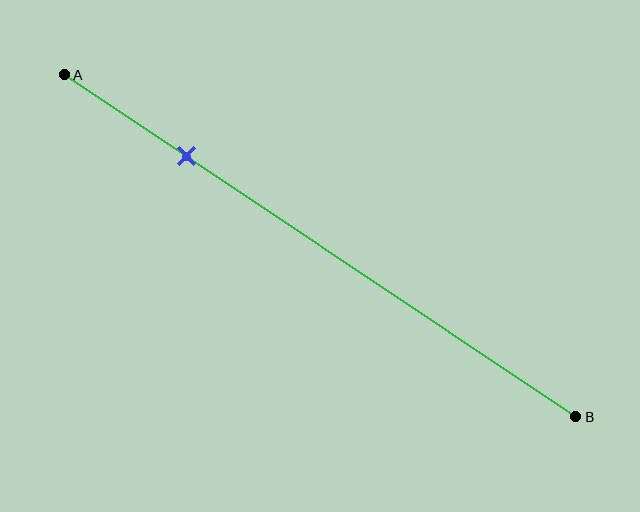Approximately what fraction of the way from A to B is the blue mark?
The blue mark is approximately 25% of the way from A to B.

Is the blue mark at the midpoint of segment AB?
No, the mark is at about 25% from A, not at the 50% midpoint.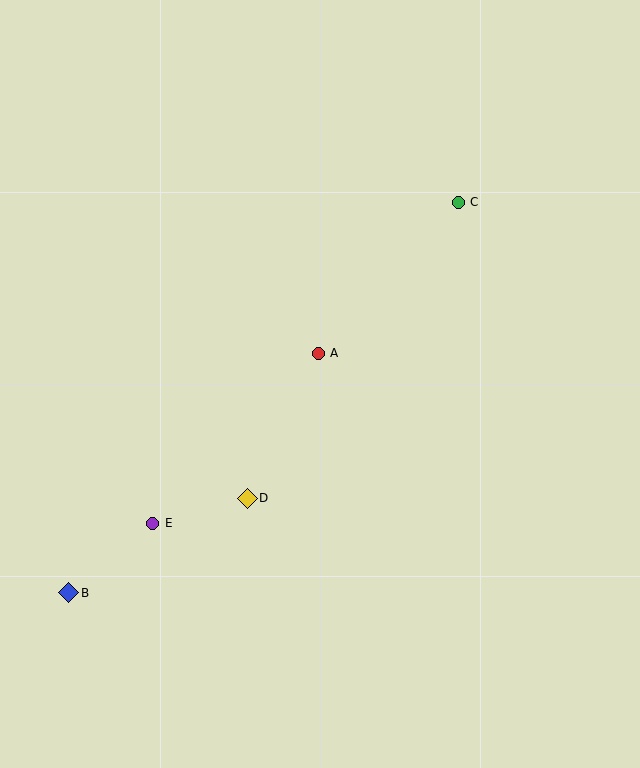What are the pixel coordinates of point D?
Point D is at (247, 498).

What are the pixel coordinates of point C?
Point C is at (458, 202).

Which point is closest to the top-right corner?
Point C is closest to the top-right corner.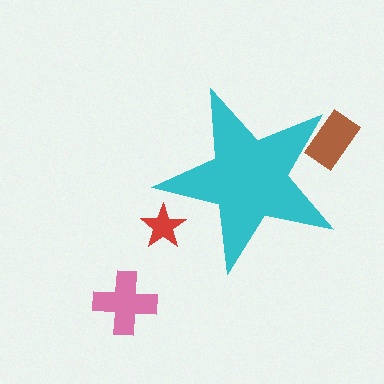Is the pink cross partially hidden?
No, the pink cross is fully visible.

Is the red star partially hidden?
Yes, the red star is partially hidden behind the cyan star.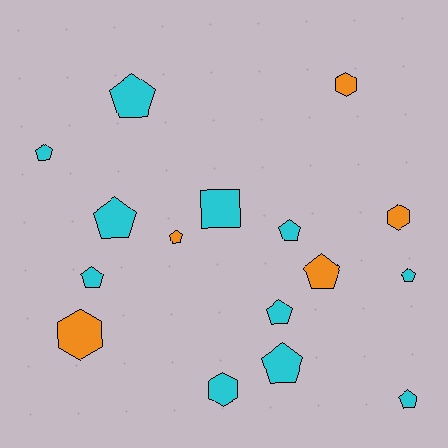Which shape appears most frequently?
Pentagon, with 11 objects.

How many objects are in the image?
There are 16 objects.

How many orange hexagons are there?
There are 3 orange hexagons.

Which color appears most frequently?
Cyan, with 11 objects.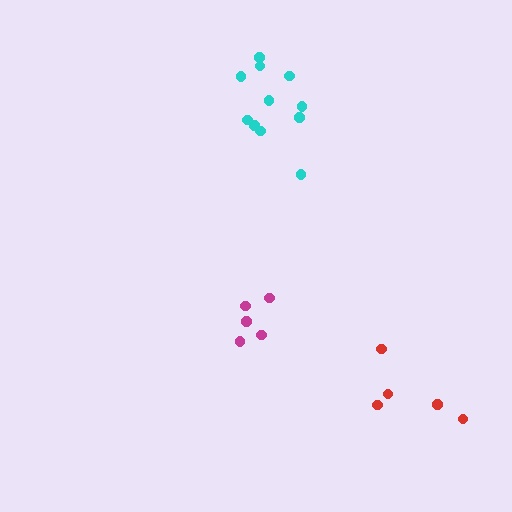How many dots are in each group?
Group 1: 11 dots, Group 2: 5 dots, Group 3: 5 dots (21 total).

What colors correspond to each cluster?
The clusters are colored: cyan, magenta, red.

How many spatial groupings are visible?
There are 3 spatial groupings.